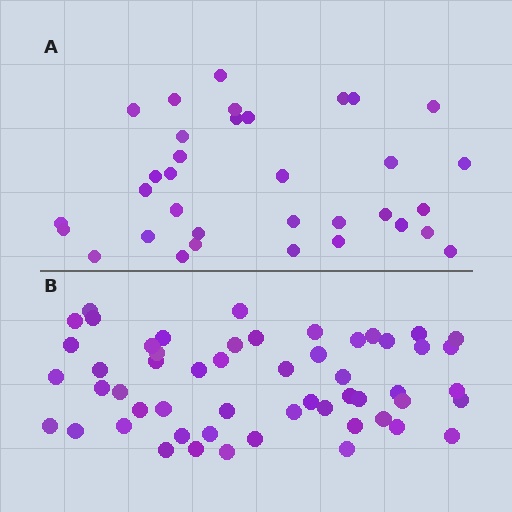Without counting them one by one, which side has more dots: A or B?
Region B (the bottom region) has more dots.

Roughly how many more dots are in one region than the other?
Region B has approximately 20 more dots than region A.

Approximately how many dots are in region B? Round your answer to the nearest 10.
About 50 dots. (The exact count is 54, which rounds to 50.)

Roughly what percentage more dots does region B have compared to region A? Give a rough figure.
About 60% more.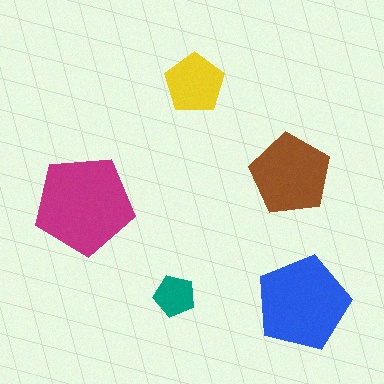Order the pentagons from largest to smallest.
the magenta one, the blue one, the brown one, the yellow one, the teal one.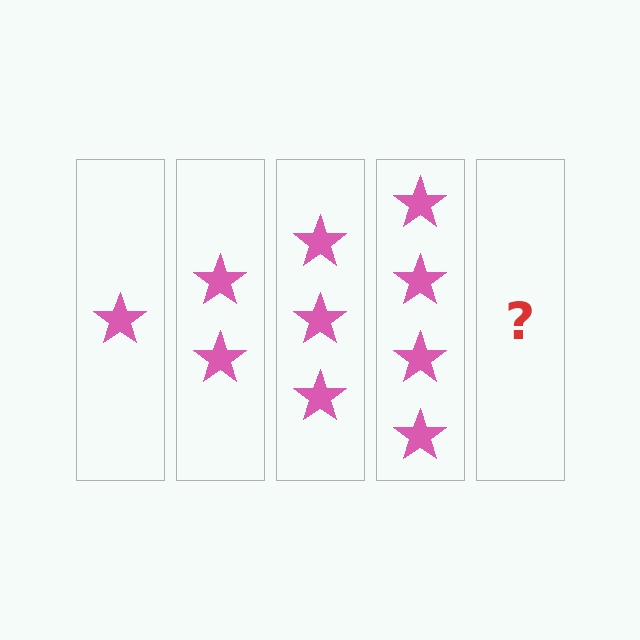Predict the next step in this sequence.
The next step is 5 stars.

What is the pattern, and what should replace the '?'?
The pattern is that each step adds one more star. The '?' should be 5 stars.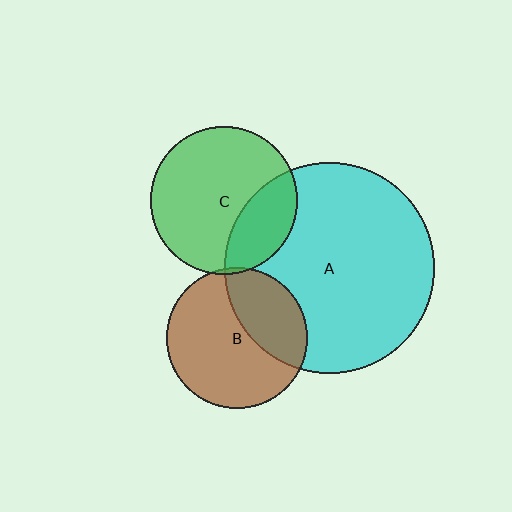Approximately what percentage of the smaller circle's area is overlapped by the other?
Approximately 35%.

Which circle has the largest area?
Circle A (cyan).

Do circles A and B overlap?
Yes.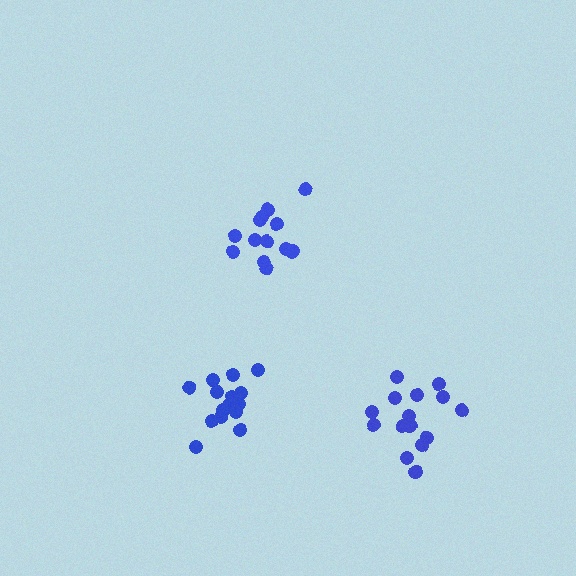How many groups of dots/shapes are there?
There are 3 groups.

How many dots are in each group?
Group 1: 14 dots, Group 2: 15 dots, Group 3: 15 dots (44 total).